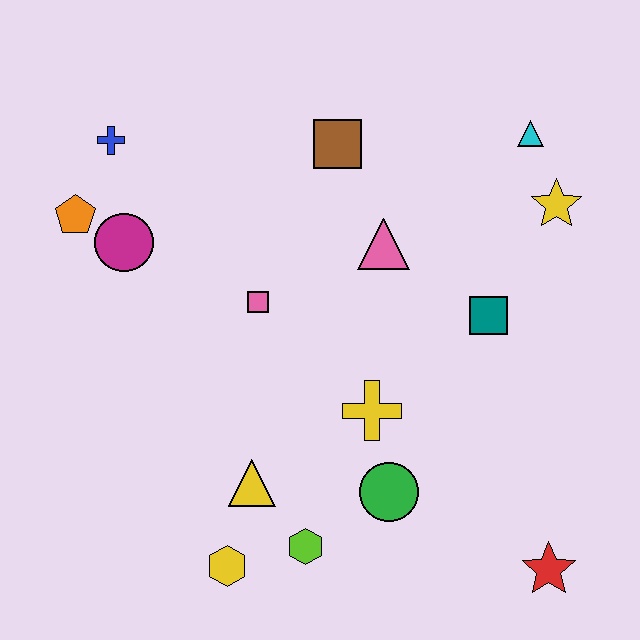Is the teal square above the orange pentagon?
No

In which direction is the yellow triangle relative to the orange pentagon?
The yellow triangle is below the orange pentagon.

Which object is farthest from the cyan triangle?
The yellow hexagon is farthest from the cyan triangle.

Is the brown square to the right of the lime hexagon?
Yes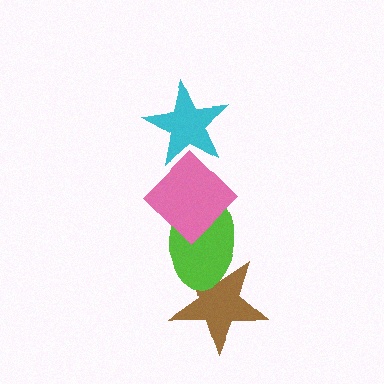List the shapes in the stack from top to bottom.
From top to bottom: the cyan star, the pink diamond, the lime ellipse, the brown star.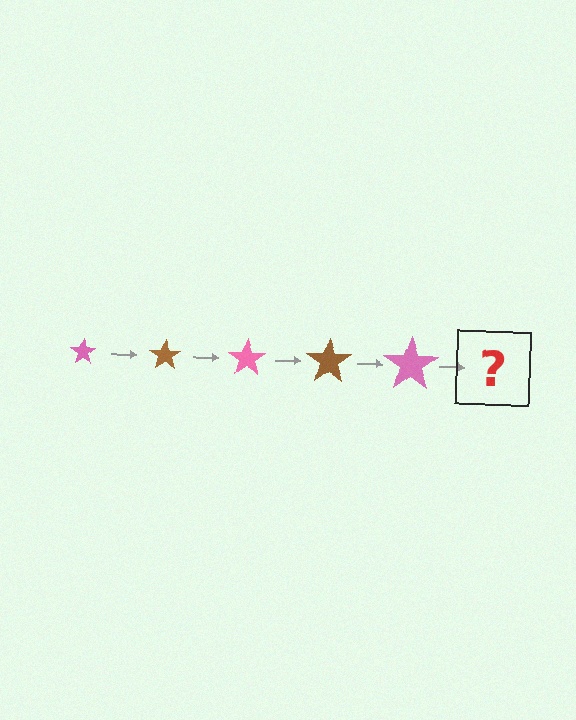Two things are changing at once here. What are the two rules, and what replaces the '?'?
The two rules are that the star grows larger each step and the color cycles through pink and brown. The '?' should be a brown star, larger than the previous one.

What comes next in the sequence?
The next element should be a brown star, larger than the previous one.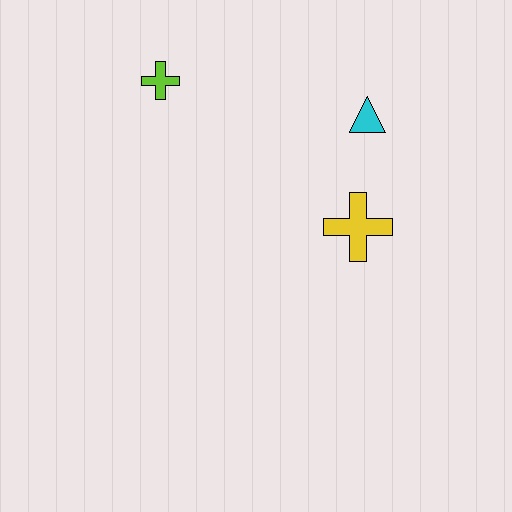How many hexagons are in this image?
There are no hexagons.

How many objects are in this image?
There are 3 objects.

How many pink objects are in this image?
There are no pink objects.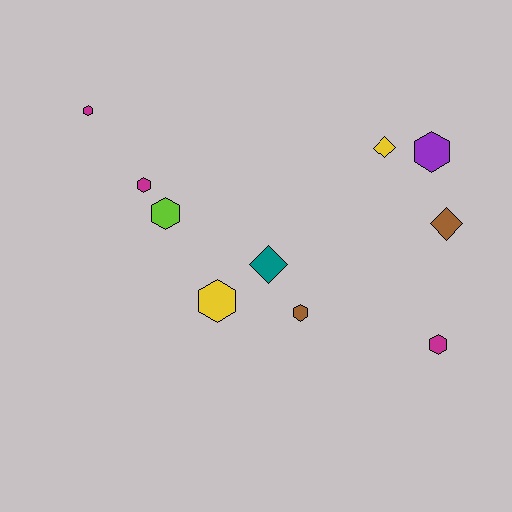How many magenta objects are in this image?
There are 3 magenta objects.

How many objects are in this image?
There are 10 objects.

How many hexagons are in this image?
There are 7 hexagons.